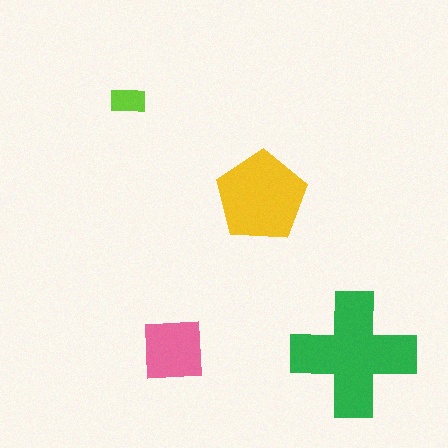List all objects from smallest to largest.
The lime rectangle, the pink square, the yellow pentagon, the green cross.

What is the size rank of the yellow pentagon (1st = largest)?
2nd.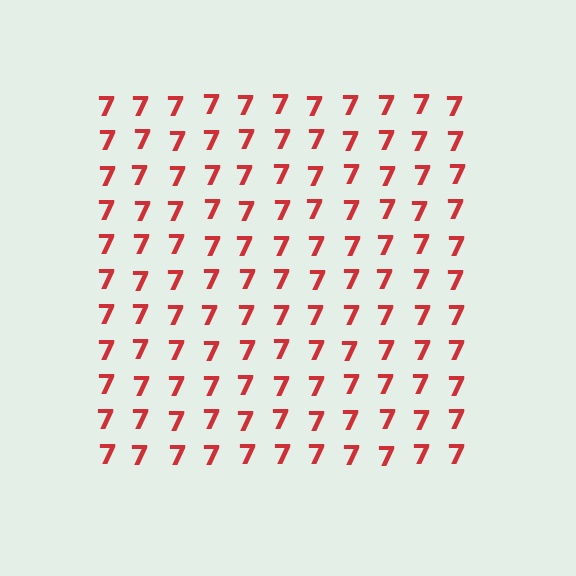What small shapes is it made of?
It is made of small digit 7's.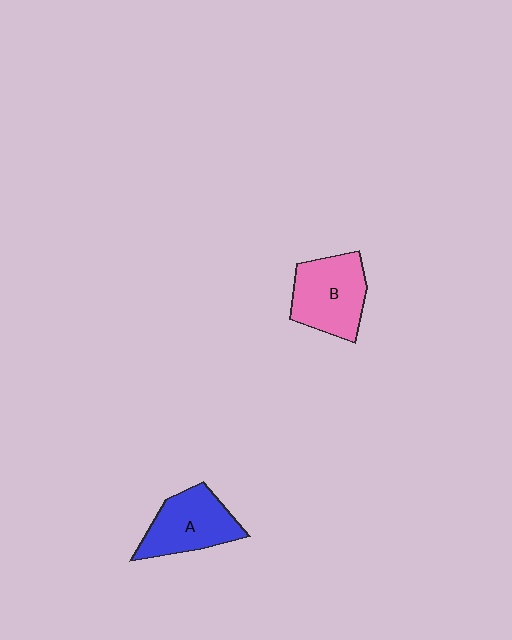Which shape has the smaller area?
Shape A (blue).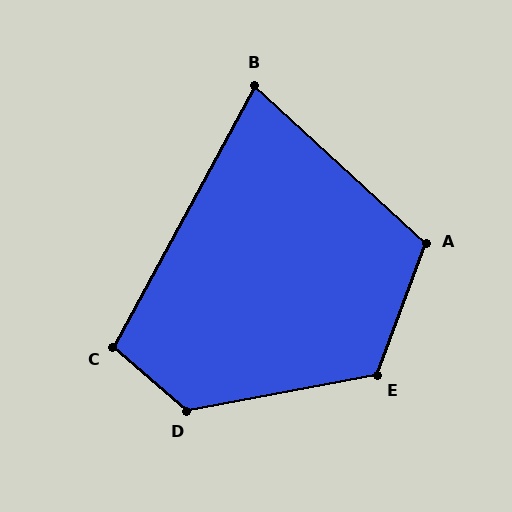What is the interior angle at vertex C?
Approximately 102 degrees (obtuse).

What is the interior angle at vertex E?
Approximately 121 degrees (obtuse).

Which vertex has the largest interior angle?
D, at approximately 129 degrees.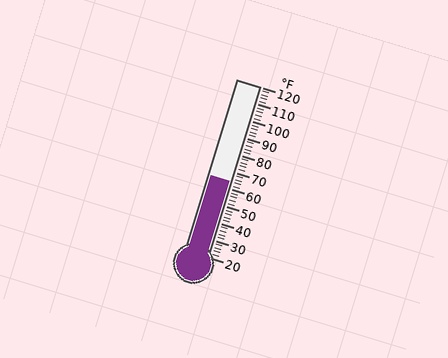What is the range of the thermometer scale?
The thermometer scale ranges from 20°F to 120°F.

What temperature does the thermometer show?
The thermometer shows approximately 64°F.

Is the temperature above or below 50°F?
The temperature is above 50°F.